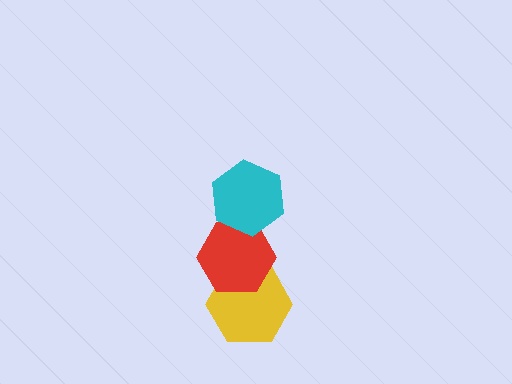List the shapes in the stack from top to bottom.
From top to bottom: the cyan hexagon, the red hexagon, the yellow hexagon.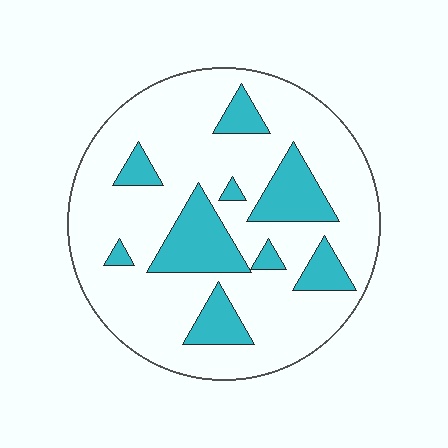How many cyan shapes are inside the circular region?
9.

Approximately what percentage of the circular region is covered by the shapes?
Approximately 20%.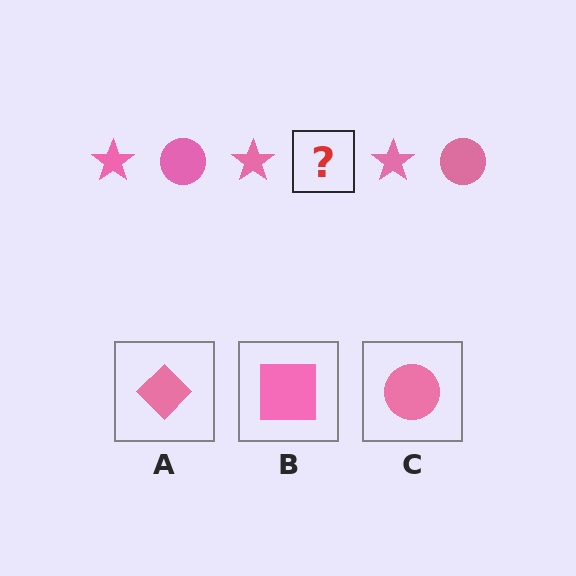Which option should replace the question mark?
Option C.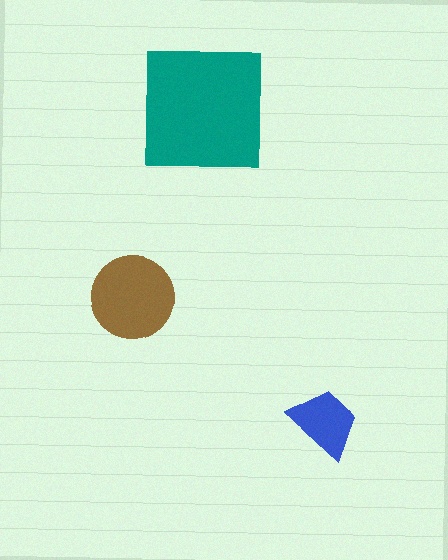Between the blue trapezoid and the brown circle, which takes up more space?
The brown circle.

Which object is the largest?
The teal square.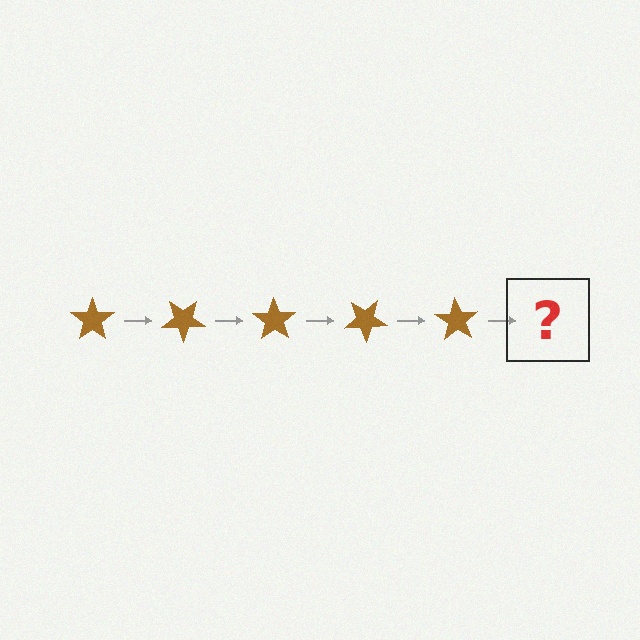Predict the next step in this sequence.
The next step is a brown star rotated 175 degrees.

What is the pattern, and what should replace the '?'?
The pattern is that the star rotates 35 degrees each step. The '?' should be a brown star rotated 175 degrees.